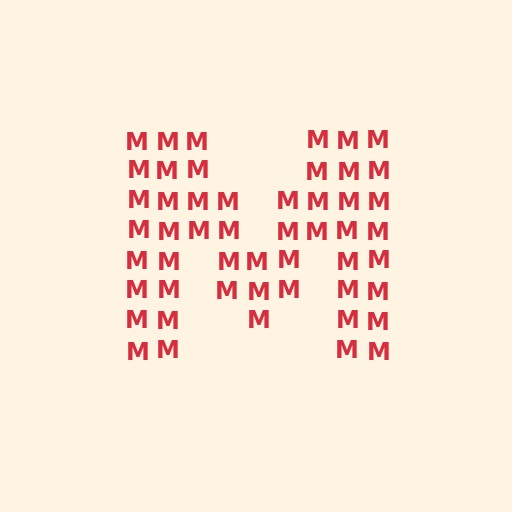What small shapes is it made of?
It is made of small letter M's.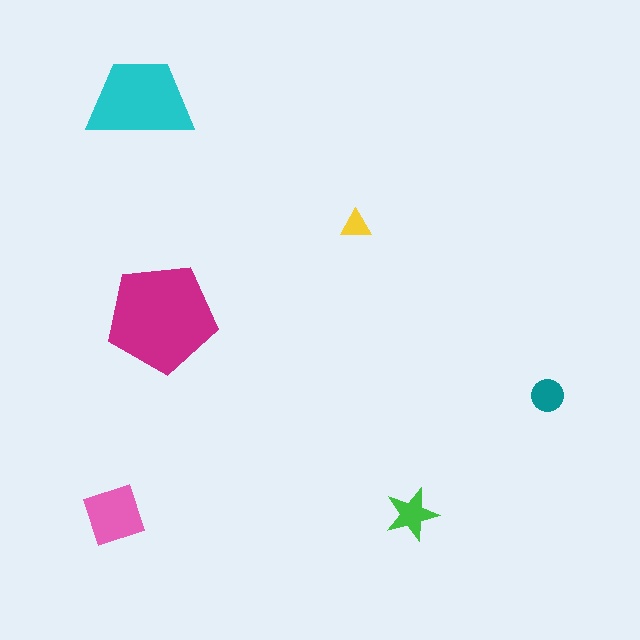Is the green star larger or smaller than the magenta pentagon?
Smaller.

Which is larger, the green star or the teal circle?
The green star.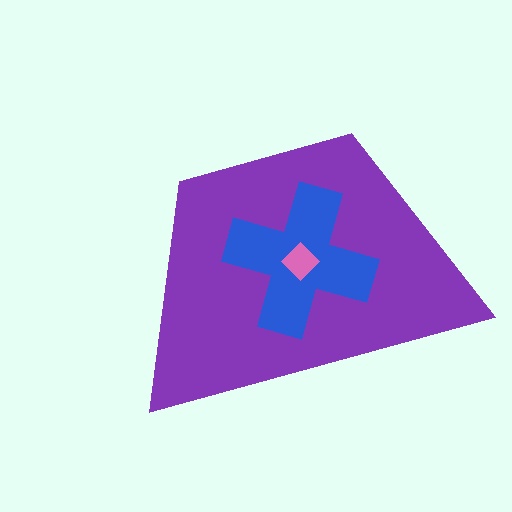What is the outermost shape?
The purple trapezoid.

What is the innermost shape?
The pink diamond.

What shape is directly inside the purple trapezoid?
The blue cross.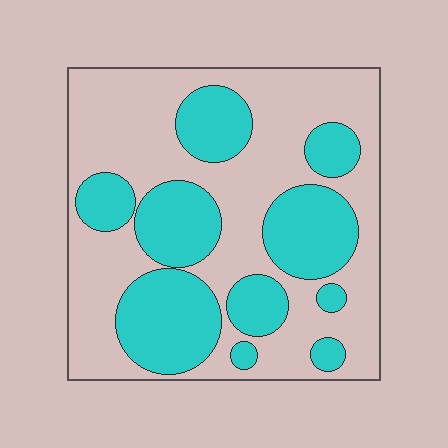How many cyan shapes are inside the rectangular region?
10.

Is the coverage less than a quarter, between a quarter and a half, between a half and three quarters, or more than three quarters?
Between a quarter and a half.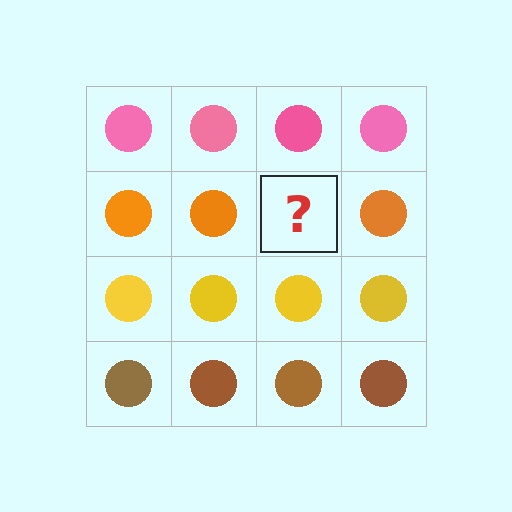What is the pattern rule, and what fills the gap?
The rule is that each row has a consistent color. The gap should be filled with an orange circle.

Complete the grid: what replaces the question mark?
The question mark should be replaced with an orange circle.